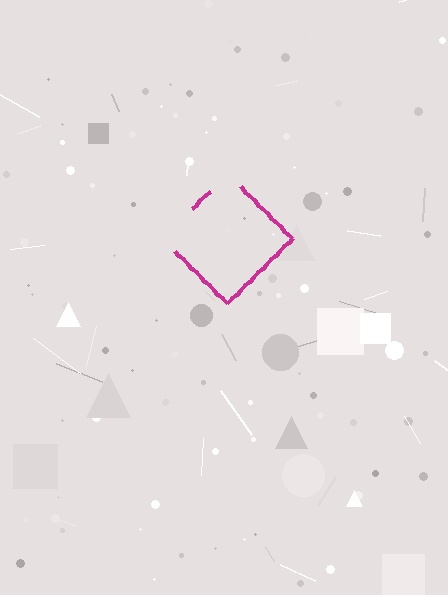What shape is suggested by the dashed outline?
The dashed outline suggests a diamond.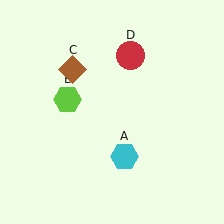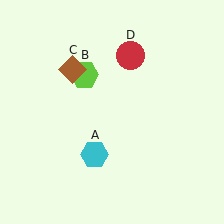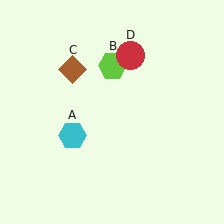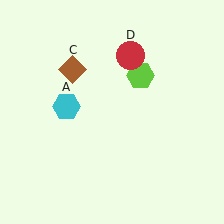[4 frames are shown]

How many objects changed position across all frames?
2 objects changed position: cyan hexagon (object A), lime hexagon (object B).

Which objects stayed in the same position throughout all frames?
Brown diamond (object C) and red circle (object D) remained stationary.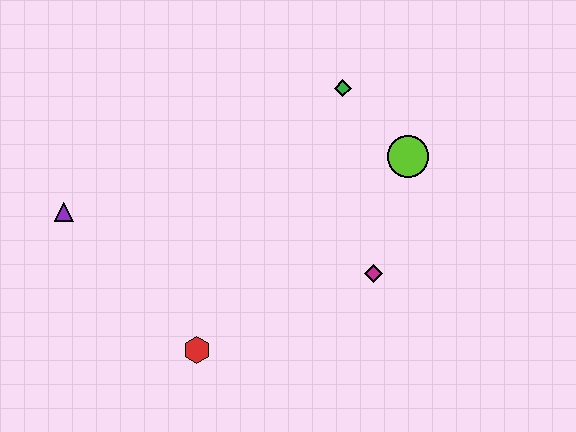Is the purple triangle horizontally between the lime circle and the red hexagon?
No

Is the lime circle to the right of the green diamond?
Yes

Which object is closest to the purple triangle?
The red hexagon is closest to the purple triangle.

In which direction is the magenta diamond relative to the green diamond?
The magenta diamond is below the green diamond.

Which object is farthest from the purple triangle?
The lime circle is farthest from the purple triangle.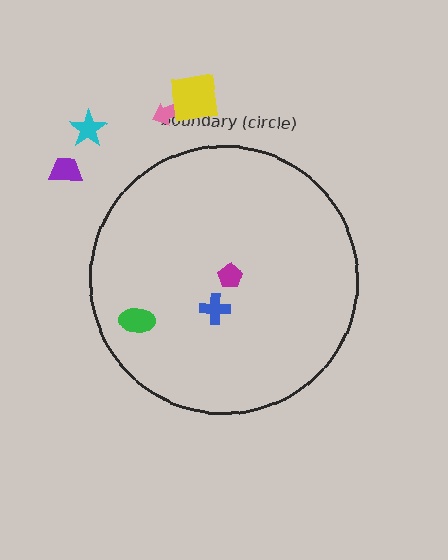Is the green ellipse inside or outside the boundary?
Inside.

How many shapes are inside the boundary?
3 inside, 4 outside.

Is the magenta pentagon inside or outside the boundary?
Inside.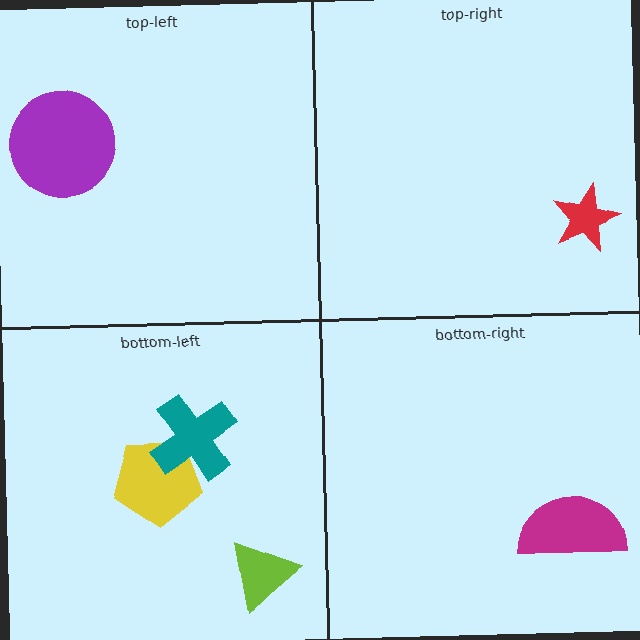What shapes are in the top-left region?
The purple circle.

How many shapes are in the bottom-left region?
3.